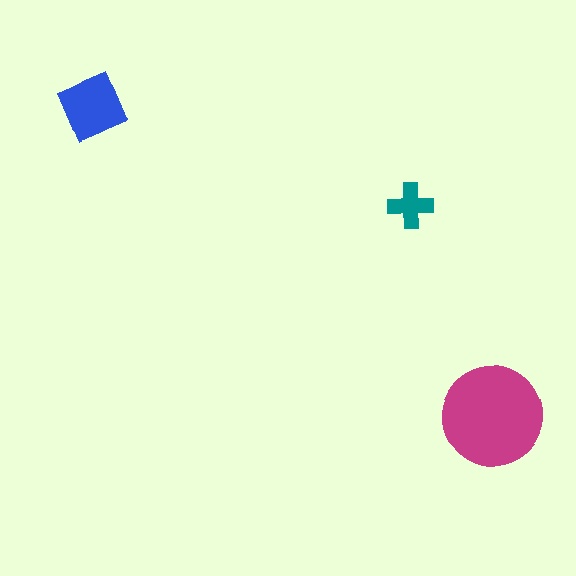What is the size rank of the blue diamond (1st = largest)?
2nd.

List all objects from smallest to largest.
The teal cross, the blue diamond, the magenta circle.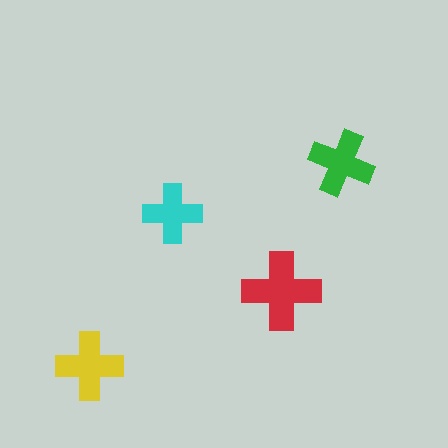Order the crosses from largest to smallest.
the red one, the yellow one, the green one, the cyan one.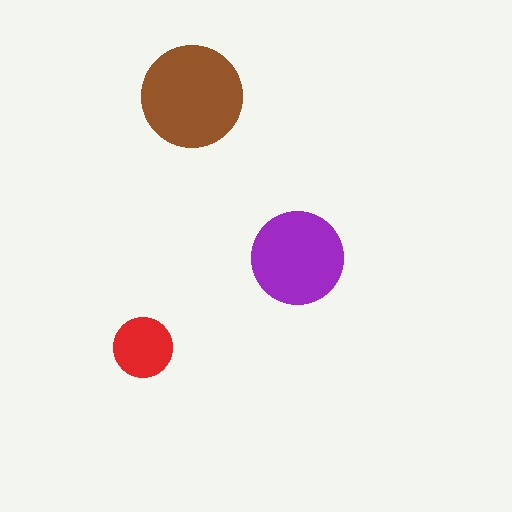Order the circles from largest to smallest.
the brown one, the purple one, the red one.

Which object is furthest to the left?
The red circle is leftmost.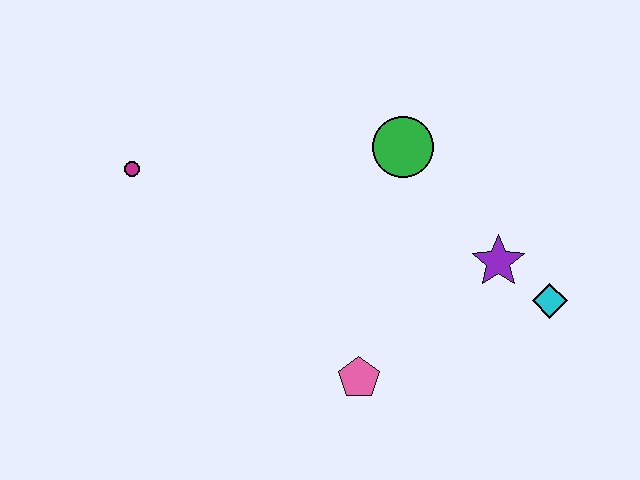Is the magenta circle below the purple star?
No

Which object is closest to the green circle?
The purple star is closest to the green circle.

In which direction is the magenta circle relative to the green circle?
The magenta circle is to the left of the green circle.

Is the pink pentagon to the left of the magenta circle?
No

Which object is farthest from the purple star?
The magenta circle is farthest from the purple star.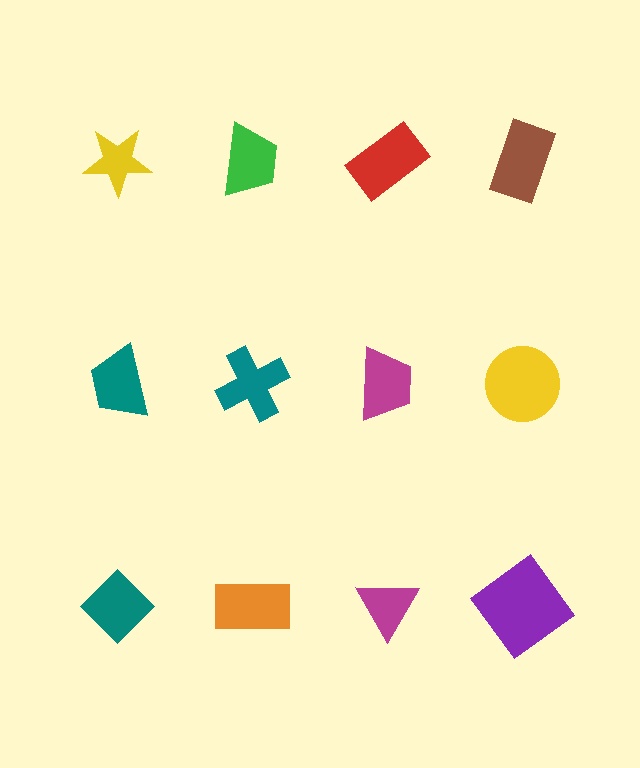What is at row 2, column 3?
A magenta trapezoid.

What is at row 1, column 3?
A red rectangle.